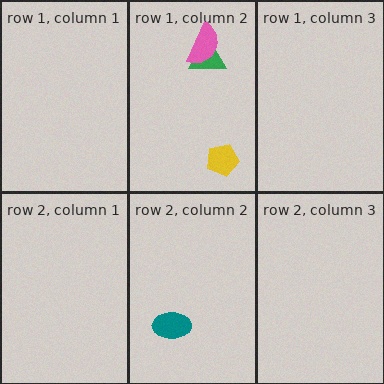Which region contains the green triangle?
The row 1, column 2 region.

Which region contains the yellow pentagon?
The row 1, column 2 region.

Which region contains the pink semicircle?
The row 1, column 2 region.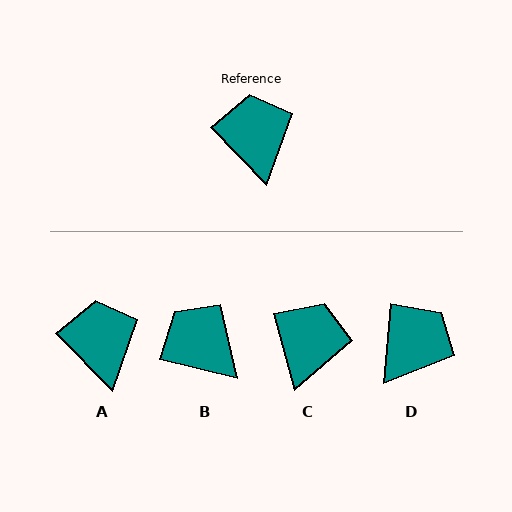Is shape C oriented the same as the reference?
No, it is off by about 29 degrees.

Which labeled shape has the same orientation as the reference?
A.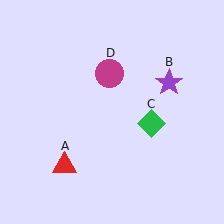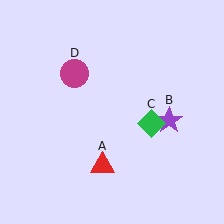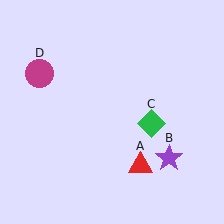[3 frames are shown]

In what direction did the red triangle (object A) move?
The red triangle (object A) moved right.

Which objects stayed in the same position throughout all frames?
Green diamond (object C) remained stationary.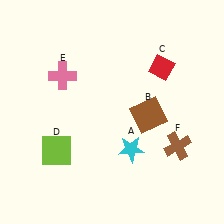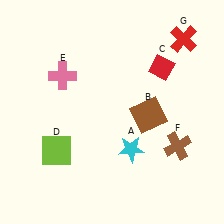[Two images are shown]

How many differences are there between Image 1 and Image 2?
There is 1 difference between the two images.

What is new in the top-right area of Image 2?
A red cross (G) was added in the top-right area of Image 2.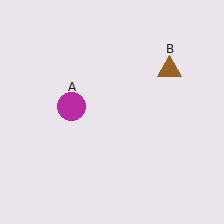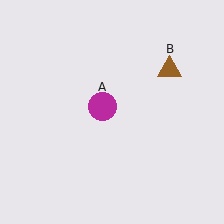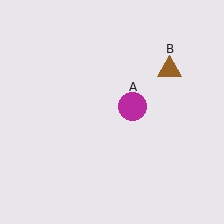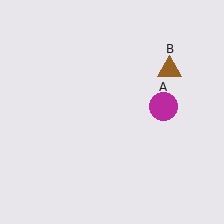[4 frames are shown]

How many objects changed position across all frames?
1 object changed position: magenta circle (object A).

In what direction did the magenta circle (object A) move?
The magenta circle (object A) moved right.